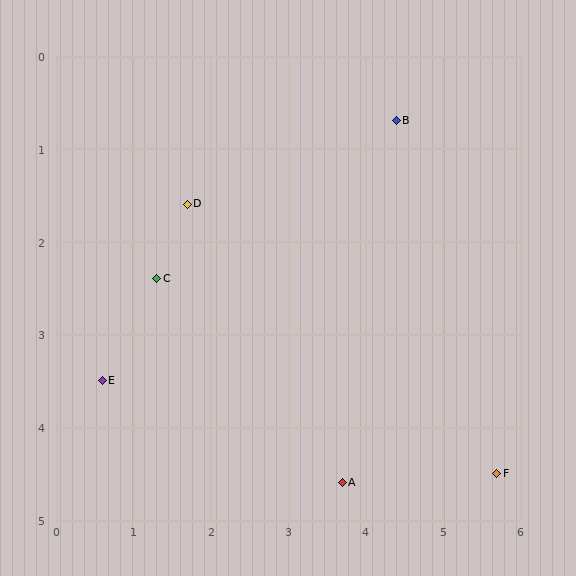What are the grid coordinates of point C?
Point C is at approximately (1.3, 2.4).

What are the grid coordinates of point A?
Point A is at approximately (3.7, 4.6).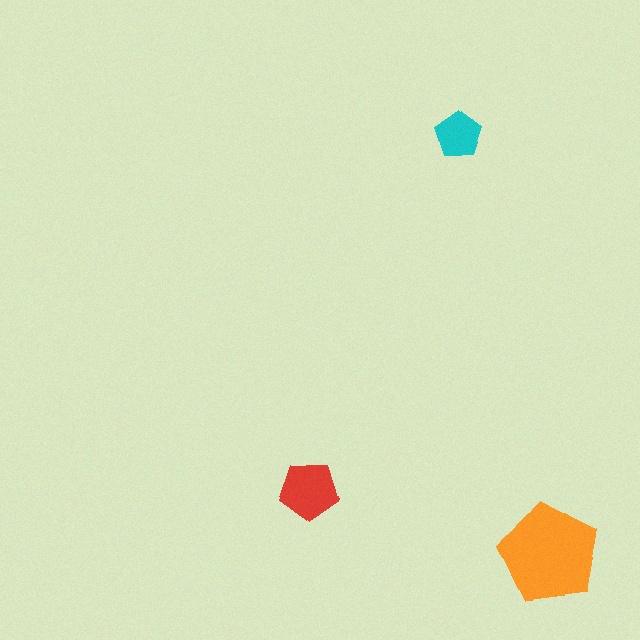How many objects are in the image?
There are 3 objects in the image.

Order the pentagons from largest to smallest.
the orange one, the red one, the cyan one.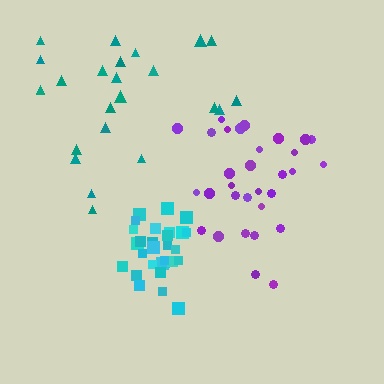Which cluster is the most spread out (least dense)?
Teal.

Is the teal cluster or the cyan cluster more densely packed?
Cyan.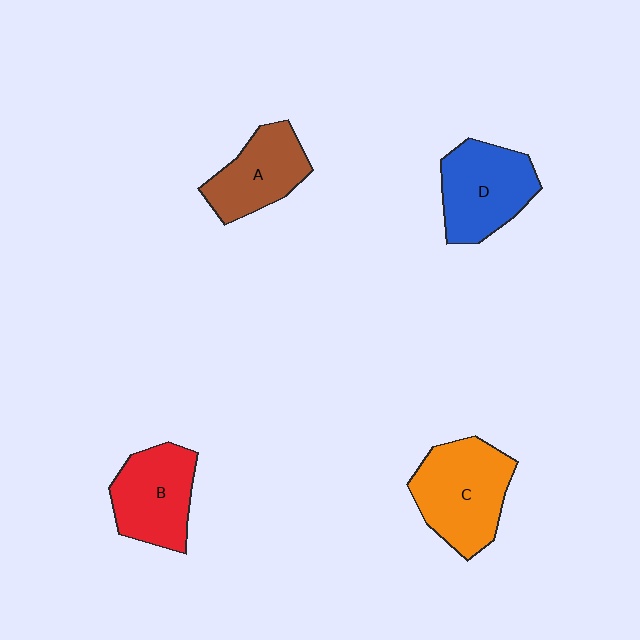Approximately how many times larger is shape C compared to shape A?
Approximately 1.3 times.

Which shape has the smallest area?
Shape A (brown).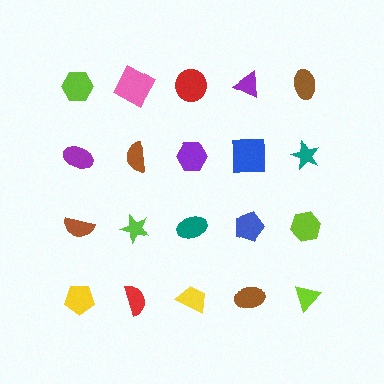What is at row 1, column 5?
A brown ellipse.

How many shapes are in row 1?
5 shapes.